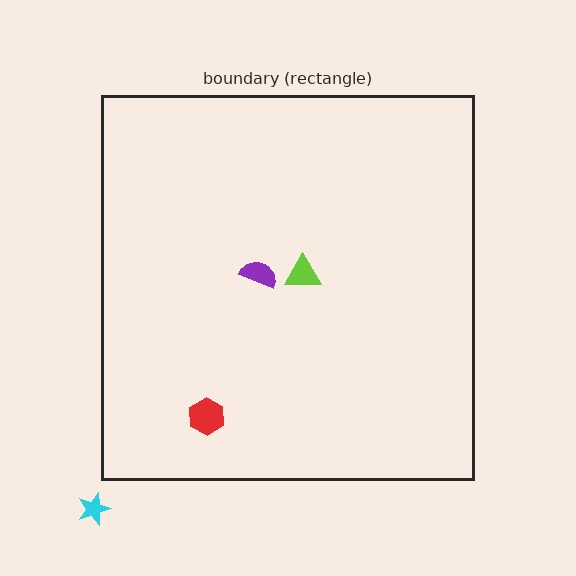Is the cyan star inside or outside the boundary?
Outside.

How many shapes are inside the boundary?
3 inside, 1 outside.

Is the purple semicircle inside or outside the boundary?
Inside.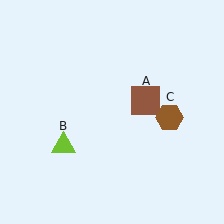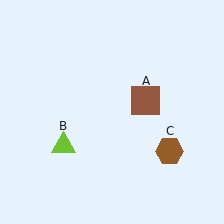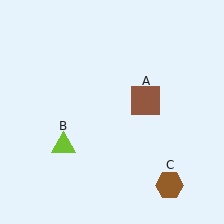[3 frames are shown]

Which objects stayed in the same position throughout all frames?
Brown square (object A) and lime triangle (object B) remained stationary.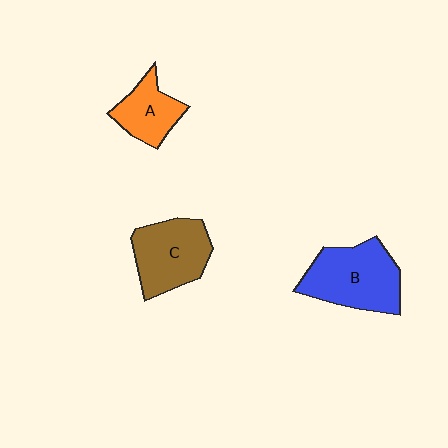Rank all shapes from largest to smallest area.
From largest to smallest: B (blue), C (brown), A (orange).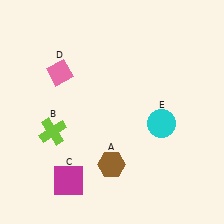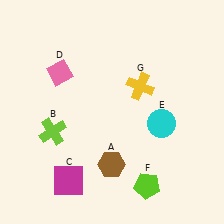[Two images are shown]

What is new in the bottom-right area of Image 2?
A lime pentagon (F) was added in the bottom-right area of Image 2.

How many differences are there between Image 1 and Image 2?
There are 2 differences between the two images.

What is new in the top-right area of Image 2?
A yellow cross (G) was added in the top-right area of Image 2.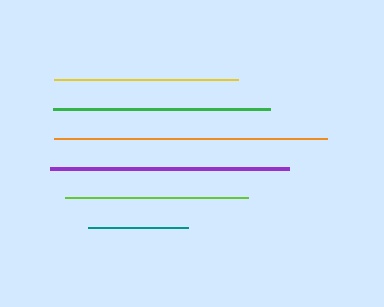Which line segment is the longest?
The orange line is the longest at approximately 273 pixels.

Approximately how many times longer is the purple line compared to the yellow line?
The purple line is approximately 1.3 times the length of the yellow line.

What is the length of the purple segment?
The purple segment is approximately 238 pixels long.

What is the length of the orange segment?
The orange segment is approximately 273 pixels long.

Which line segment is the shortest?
The teal line is the shortest at approximately 99 pixels.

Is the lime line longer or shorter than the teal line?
The lime line is longer than the teal line.